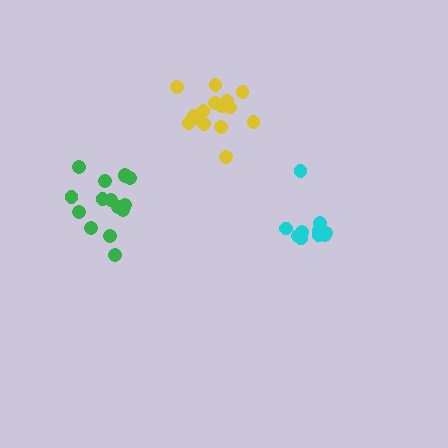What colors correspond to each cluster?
The clusters are colored: cyan, yellow, green.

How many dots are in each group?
Group 1: 10 dots, Group 2: 16 dots, Group 3: 15 dots (41 total).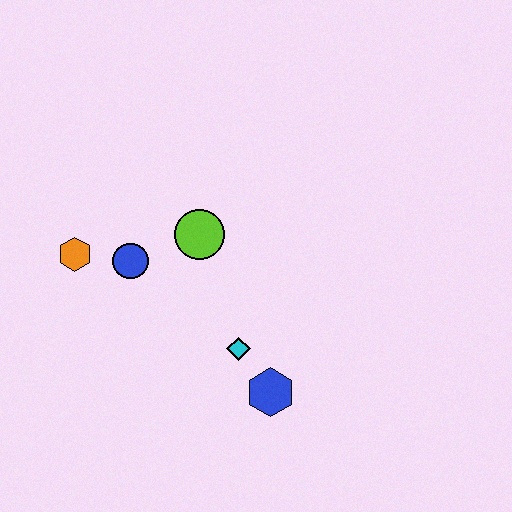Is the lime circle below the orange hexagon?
No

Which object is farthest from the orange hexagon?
The blue hexagon is farthest from the orange hexagon.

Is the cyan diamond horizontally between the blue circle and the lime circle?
No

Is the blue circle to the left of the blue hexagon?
Yes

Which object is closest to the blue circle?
The orange hexagon is closest to the blue circle.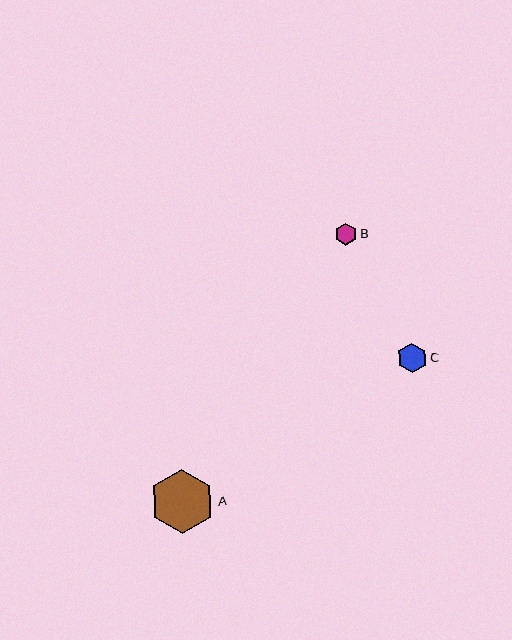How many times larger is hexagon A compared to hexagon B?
Hexagon A is approximately 2.9 times the size of hexagon B.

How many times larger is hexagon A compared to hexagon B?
Hexagon A is approximately 2.9 times the size of hexagon B.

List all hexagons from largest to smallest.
From largest to smallest: A, C, B.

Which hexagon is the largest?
Hexagon A is the largest with a size of approximately 64 pixels.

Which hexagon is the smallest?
Hexagon B is the smallest with a size of approximately 22 pixels.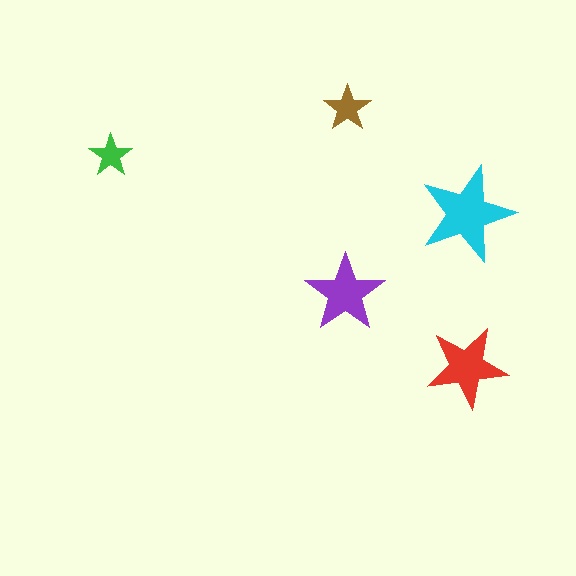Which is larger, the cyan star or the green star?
The cyan one.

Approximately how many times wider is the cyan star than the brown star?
About 2 times wider.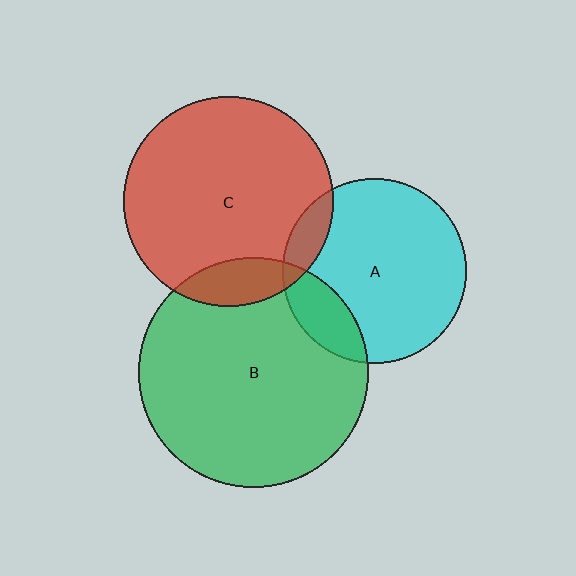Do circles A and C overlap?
Yes.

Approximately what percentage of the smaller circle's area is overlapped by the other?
Approximately 10%.